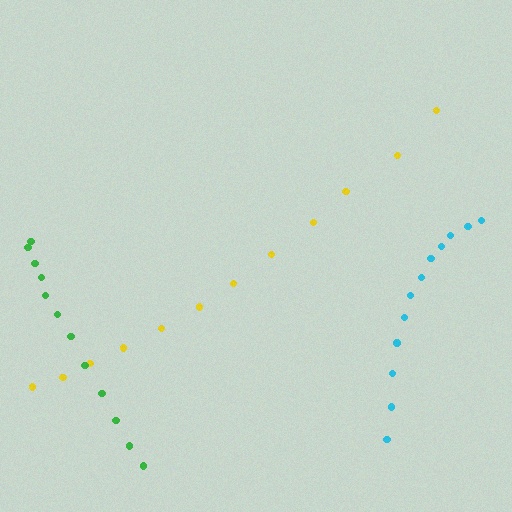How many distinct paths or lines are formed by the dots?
There are 3 distinct paths.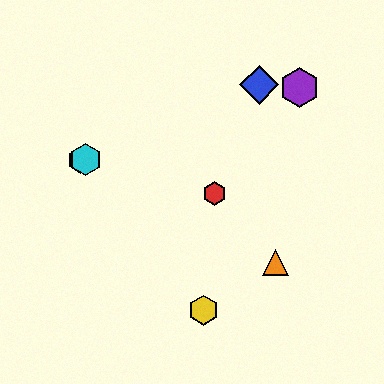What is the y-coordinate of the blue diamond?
The blue diamond is at y≈85.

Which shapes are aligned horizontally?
The green hexagon, the cyan hexagon are aligned horizontally.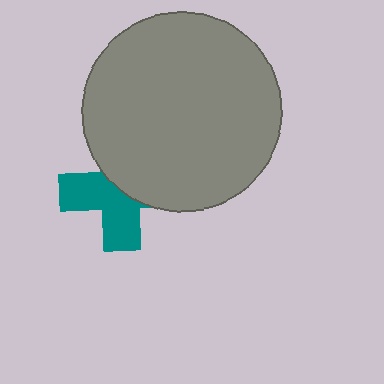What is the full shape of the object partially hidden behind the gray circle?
The partially hidden object is a teal cross.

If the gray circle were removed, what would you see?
You would see the complete teal cross.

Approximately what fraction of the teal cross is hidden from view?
Roughly 50% of the teal cross is hidden behind the gray circle.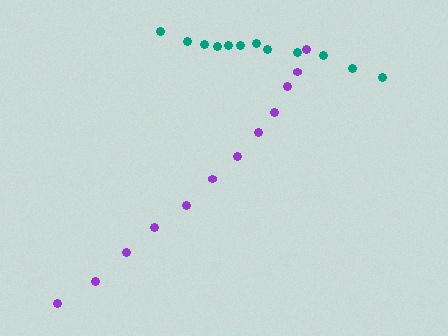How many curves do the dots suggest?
There are 2 distinct paths.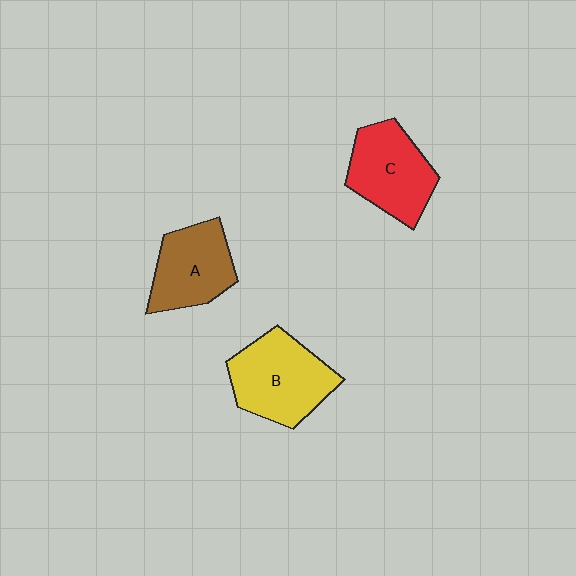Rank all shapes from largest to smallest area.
From largest to smallest: B (yellow), C (red), A (brown).